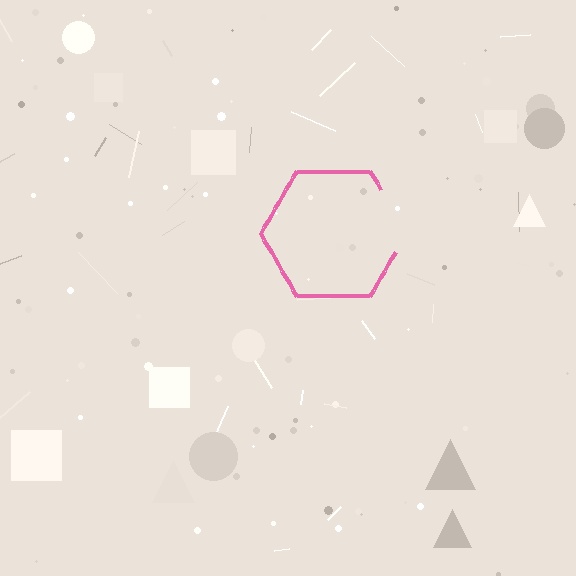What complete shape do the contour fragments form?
The contour fragments form a hexagon.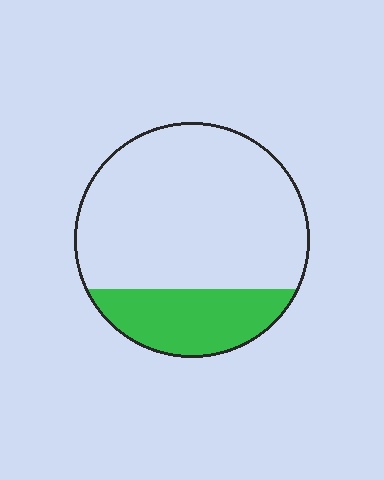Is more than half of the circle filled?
No.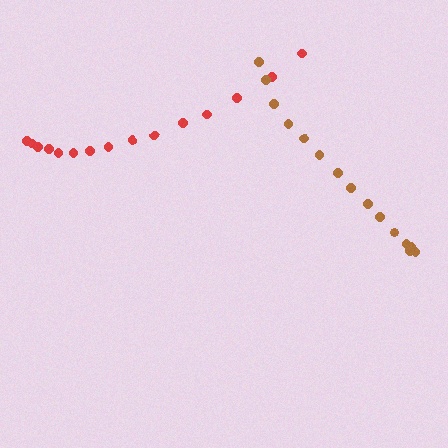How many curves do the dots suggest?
There are 2 distinct paths.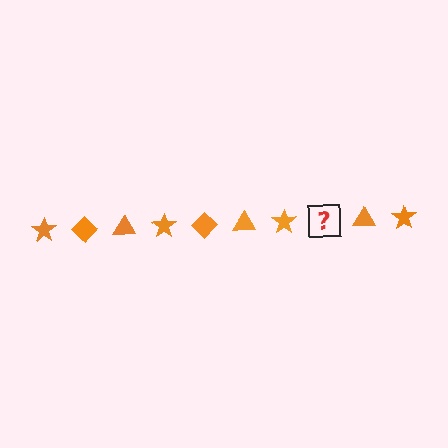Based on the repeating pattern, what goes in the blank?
The blank should be an orange diamond.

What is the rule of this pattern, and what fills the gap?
The rule is that the pattern cycles through star, diamond, triangle shapes in orange. The gap should be filled with an orange diamond.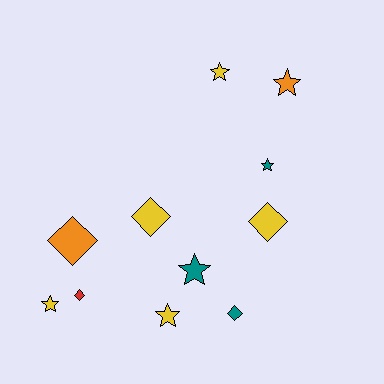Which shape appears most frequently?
Star, with 6 objects.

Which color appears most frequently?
Yellow, with 5 objects.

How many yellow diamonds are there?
There are 2 yellow diamonds.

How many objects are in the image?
There are 11 objects.